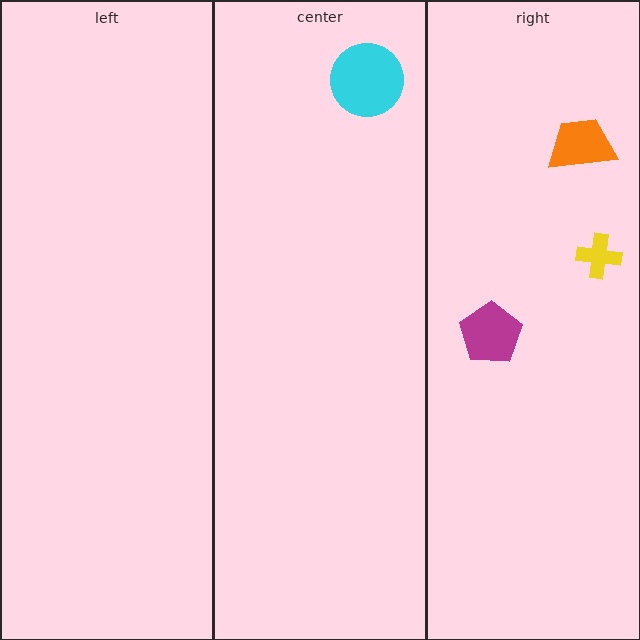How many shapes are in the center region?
1.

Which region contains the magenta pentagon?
The right region.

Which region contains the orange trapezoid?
The right region.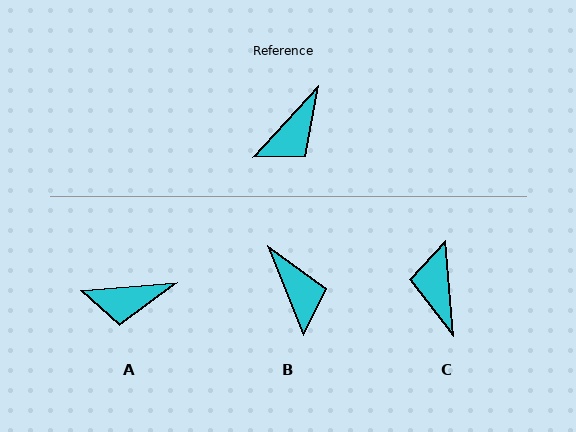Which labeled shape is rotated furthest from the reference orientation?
C, about 133 degrees away.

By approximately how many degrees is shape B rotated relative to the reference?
Approximately 64 degrees counter-clockwise.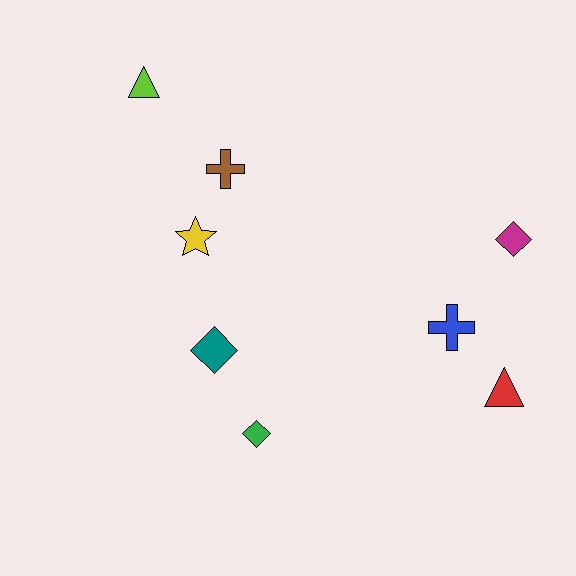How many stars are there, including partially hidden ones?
There is 1 star.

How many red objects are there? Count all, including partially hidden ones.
There is 1 red object.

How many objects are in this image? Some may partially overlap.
There are 8 objects.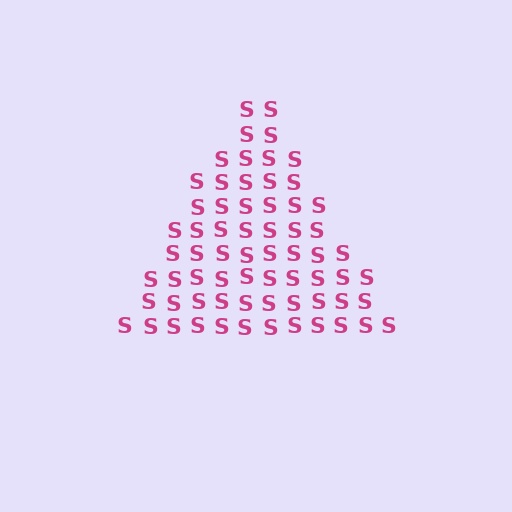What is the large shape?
The large shape is a triangle.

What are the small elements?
The small elements are letter S's.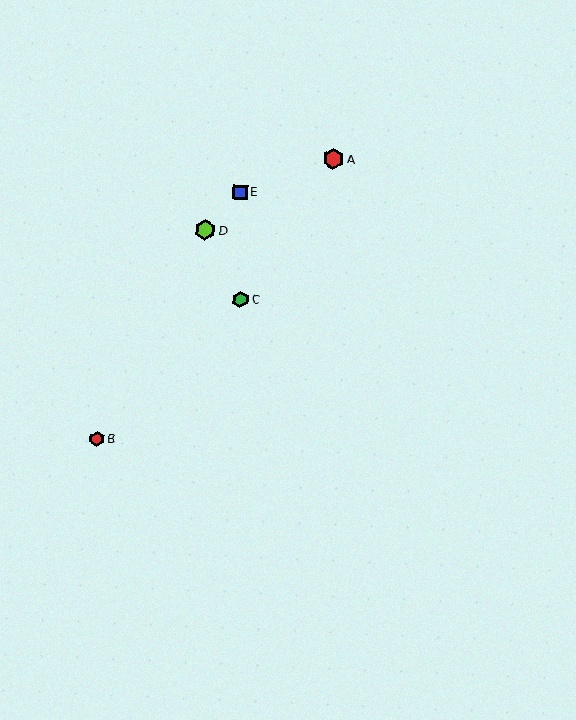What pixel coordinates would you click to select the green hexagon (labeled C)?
Click at (241, 299) to select the green hexagon C.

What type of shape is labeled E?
Shape E is a blue square.